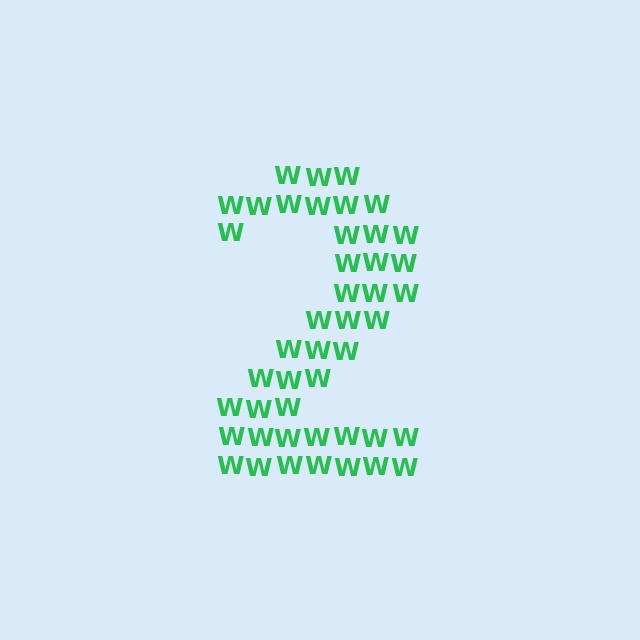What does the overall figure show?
The overall figure shows the digit 2.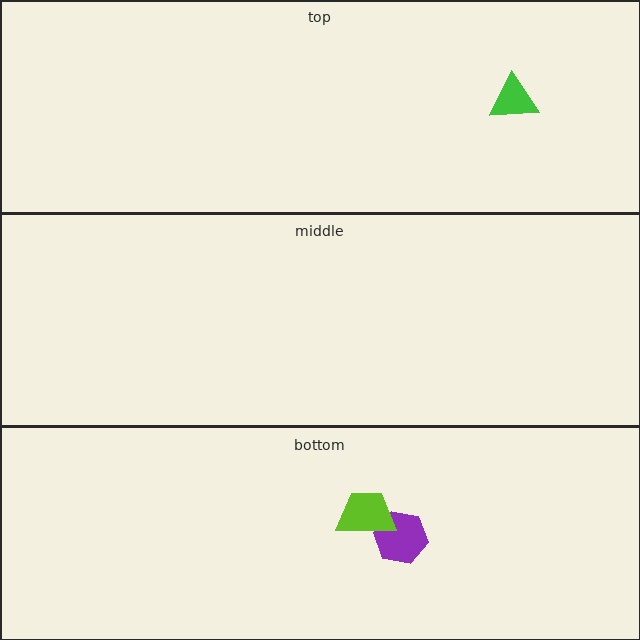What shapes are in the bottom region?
The purple hexagon, the lime trapezoid.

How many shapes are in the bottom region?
2.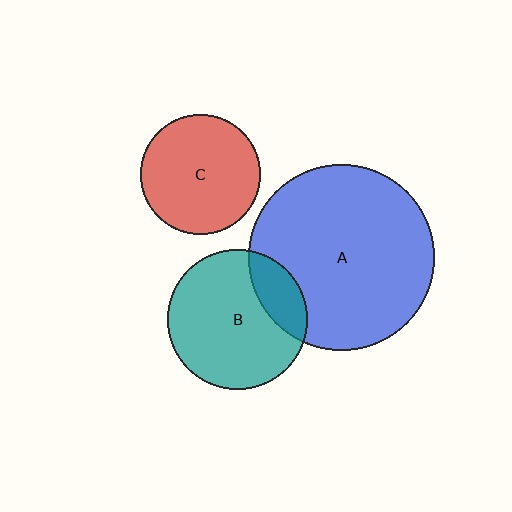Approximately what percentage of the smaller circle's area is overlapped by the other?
Approximately 20%.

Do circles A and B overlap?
Yes.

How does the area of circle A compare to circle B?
Approximately 1.8 times.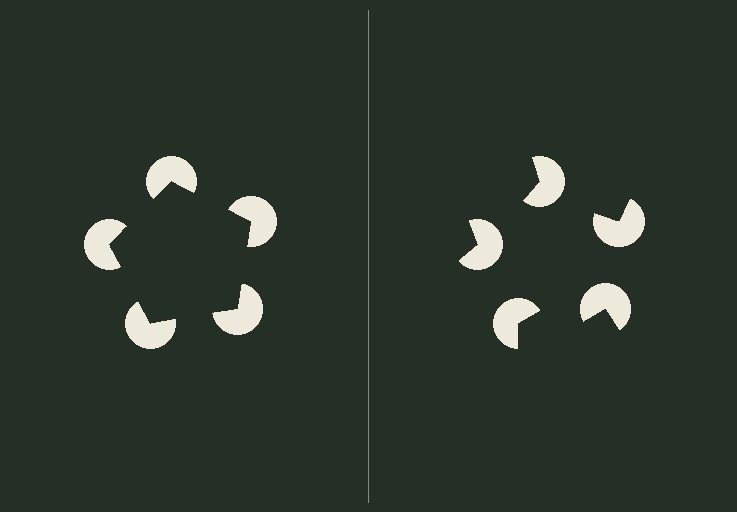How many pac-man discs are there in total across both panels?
10 — 5 on each side.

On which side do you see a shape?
An illusory pentagon appears on the left side. On the right side the wedge cuts are rotated, so no coherent shape forms.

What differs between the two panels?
The pac-man discs are positioned identically on both sides; only the wedge orientations differ. On the left they align to a pentagon; on the right they are misaligned.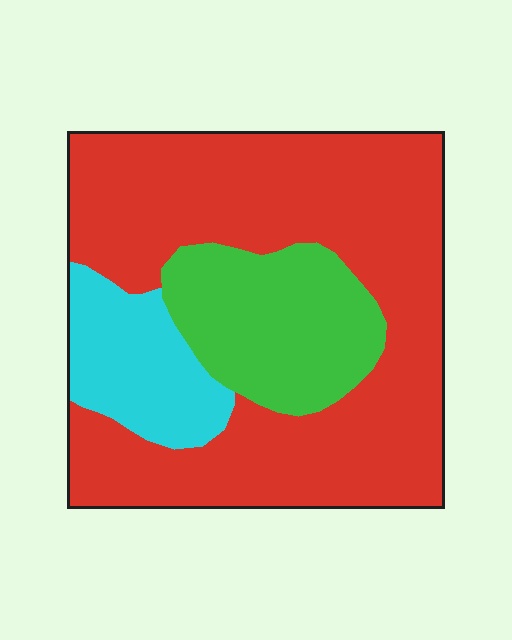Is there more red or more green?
Red.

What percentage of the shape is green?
Green covers roughly 20% of the shape.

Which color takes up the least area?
Cyan, at roughly 15%.